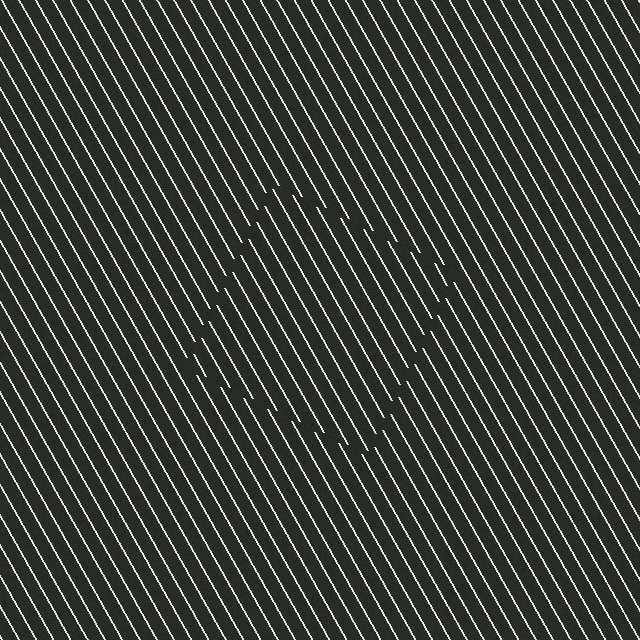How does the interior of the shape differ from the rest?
The interior of the shape contains the same grating, shifted by half a period — the contour is defined by the phase discontinuity where line-ends from the inner and outer gratings abut.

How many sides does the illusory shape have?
4 sides — the line-ends trace a square.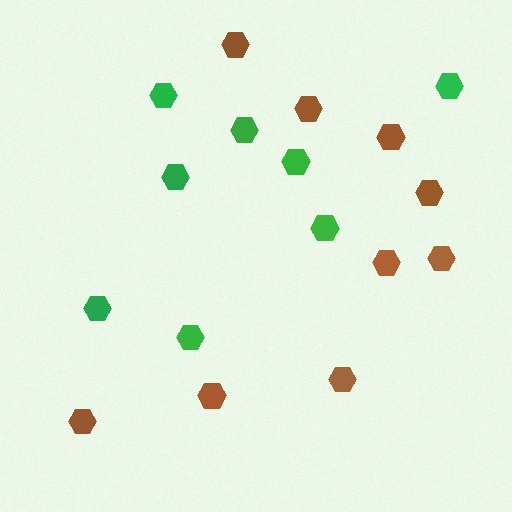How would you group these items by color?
There are 2 groups: one group of green hexagons (8) and one group of brown hexagons (9).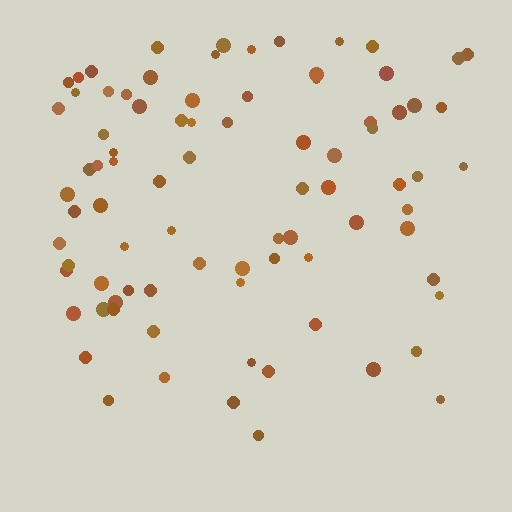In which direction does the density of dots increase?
From bottom to top, with the top side densest.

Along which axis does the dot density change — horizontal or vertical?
Vertical.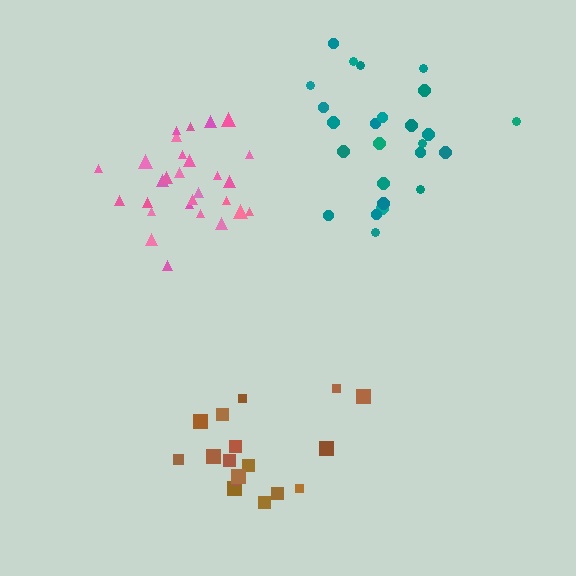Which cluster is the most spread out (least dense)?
Brown.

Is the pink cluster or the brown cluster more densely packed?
Pink.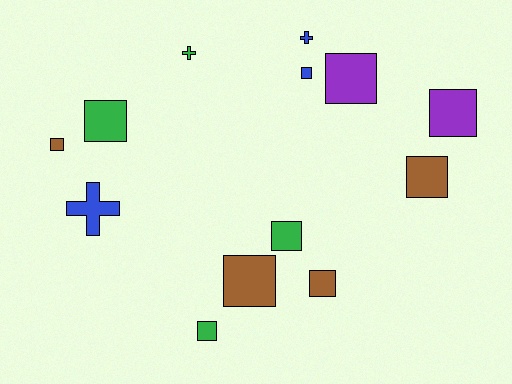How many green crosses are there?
There is 1 green cross.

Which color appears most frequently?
Green, with 4 objects.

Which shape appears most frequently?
Square, with 10 objects.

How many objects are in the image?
There are 13 objects.